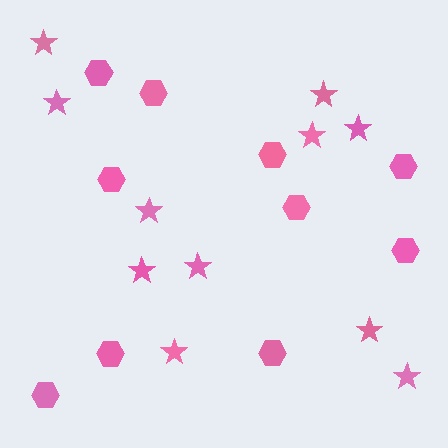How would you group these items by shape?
There are 2 groups: one group of stars (11) and one group of hexagons (10).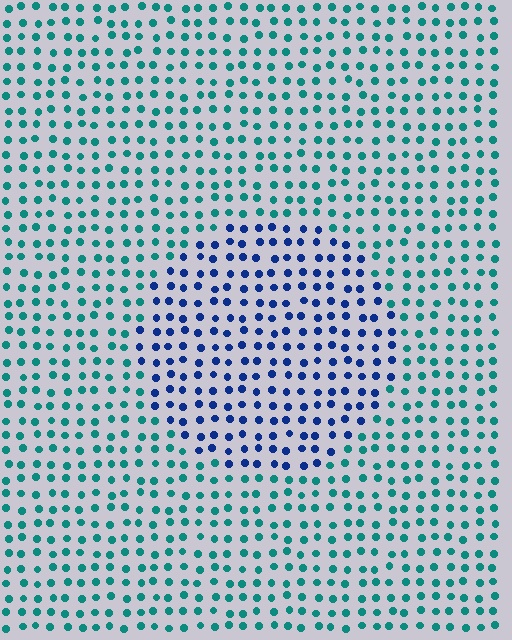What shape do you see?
I see a circle.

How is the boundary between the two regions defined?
The boundary is defined purely by a slight shift in hue (about 51 degrees). Spacing, size, and orientation are identical on both sides.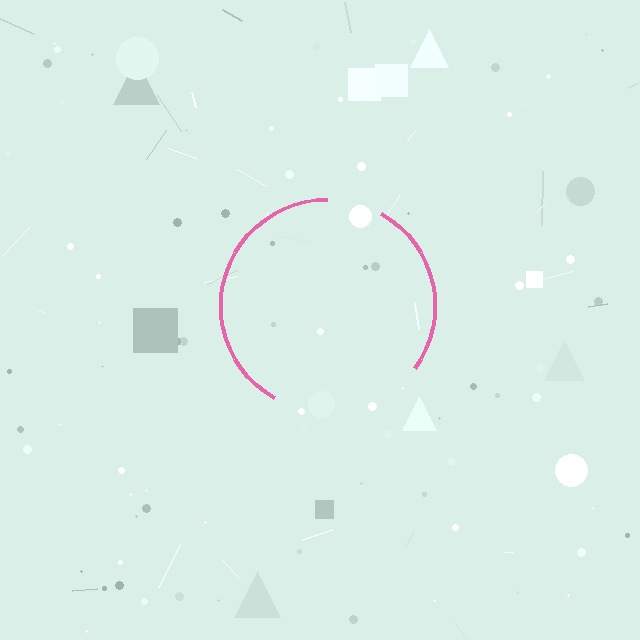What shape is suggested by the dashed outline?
The dashed outline suggests a circle.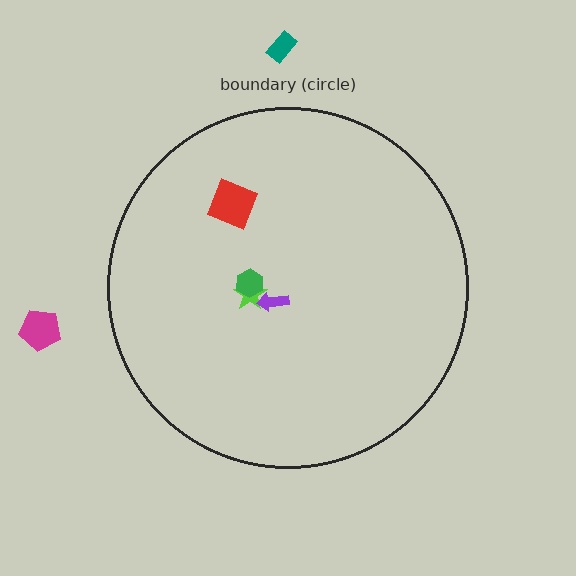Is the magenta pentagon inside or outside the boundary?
Outside.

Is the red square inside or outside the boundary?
Inside.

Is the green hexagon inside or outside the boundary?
Inside.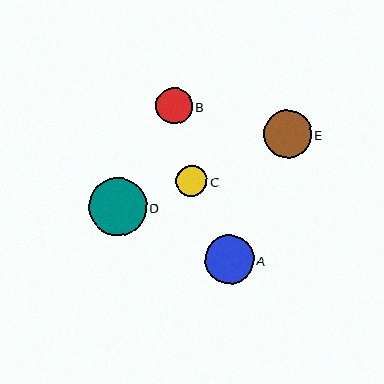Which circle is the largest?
Circle D is the largest with a size of approximately 58 pixels.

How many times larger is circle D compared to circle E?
Circle D is approximately 1.2 times the size of circle E.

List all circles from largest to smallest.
From largest to smallest: D, A, E, B, C.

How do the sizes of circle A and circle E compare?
Circle A and circle E are approximately the same size.